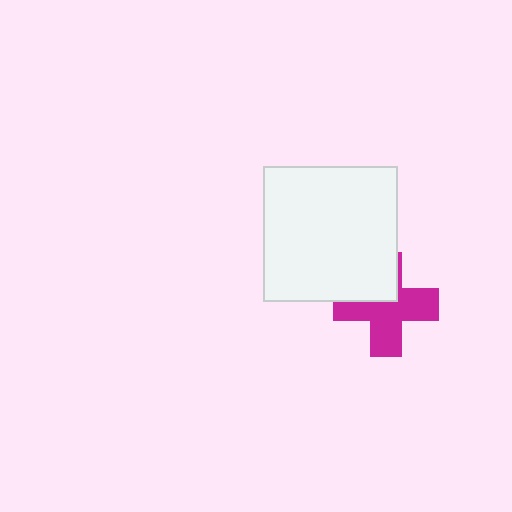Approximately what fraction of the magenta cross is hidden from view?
Roughly 32% of the magenta cross is hidden behind the white square.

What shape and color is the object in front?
The object in front is a white square.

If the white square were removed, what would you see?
You would see the complete magenta cross.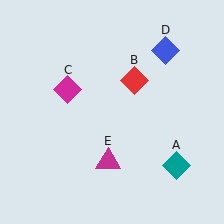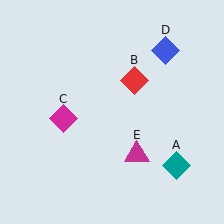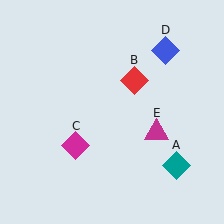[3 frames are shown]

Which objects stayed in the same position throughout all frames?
Teal diamond (object A) and red diamond (object B) and blue diamond (object D) remained stationary.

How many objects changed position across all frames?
2 objects changed position: magenta diamond (object C), magenta triangle (object E).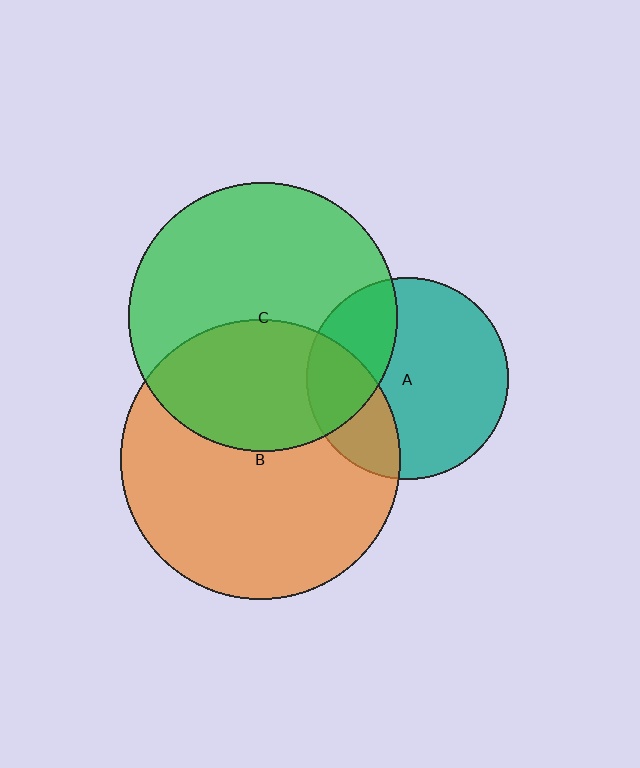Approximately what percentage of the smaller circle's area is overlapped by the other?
Approximately 25%.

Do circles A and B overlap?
Yes.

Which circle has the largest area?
Circle B (orange).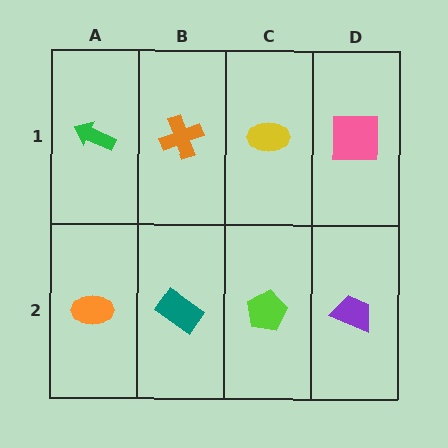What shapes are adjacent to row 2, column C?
A yellow ellipse (row 1, column C), a teal rectangle (row 2, column B), a purple trapezoid (row 2, column D).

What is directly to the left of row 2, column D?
A lime pentagon.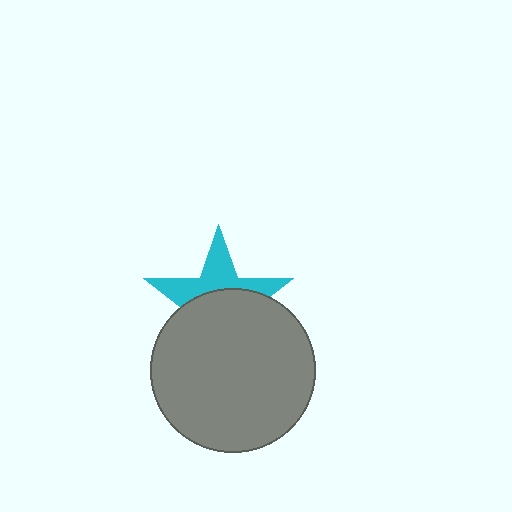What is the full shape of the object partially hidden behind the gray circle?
The partially hidden object is a cyan star.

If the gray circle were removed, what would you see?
You would see the complete cyan star.